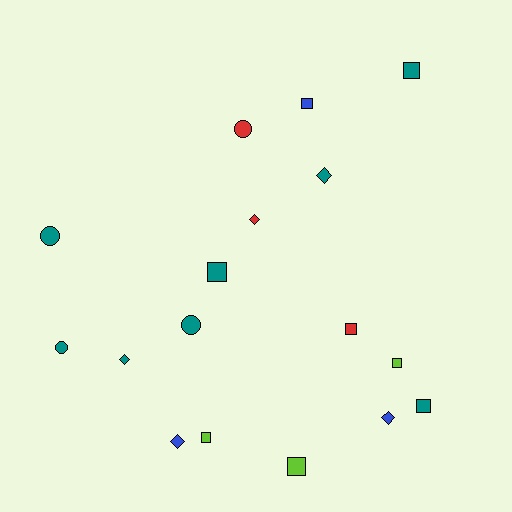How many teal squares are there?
There are 3 teal squares.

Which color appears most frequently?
Teal, with 8 objects.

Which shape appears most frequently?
Square, with 8 objects.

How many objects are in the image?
There are 17 objects.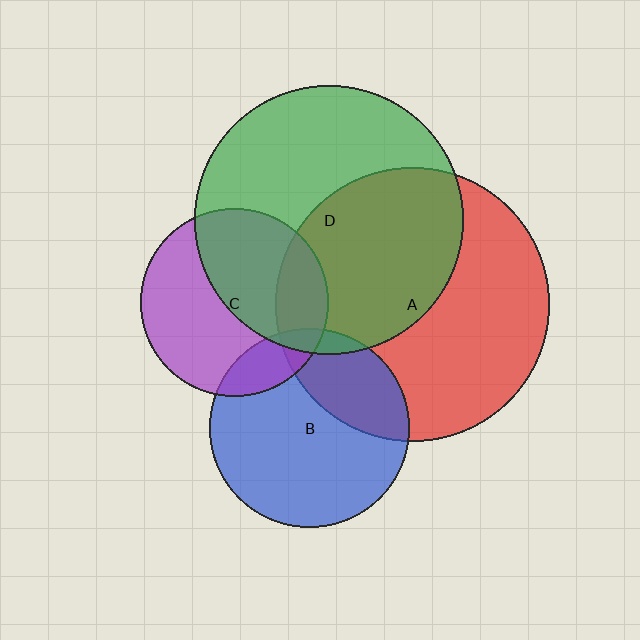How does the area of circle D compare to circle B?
Approximately 1.8 times.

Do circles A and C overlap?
Yes.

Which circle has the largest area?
Circle A (red).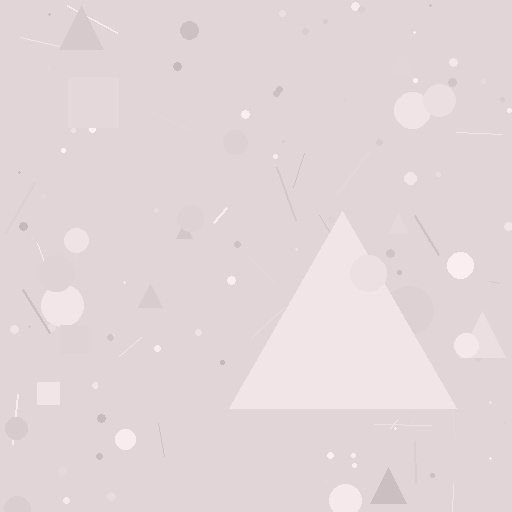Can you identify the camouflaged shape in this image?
The camouflaged shape is a triangle.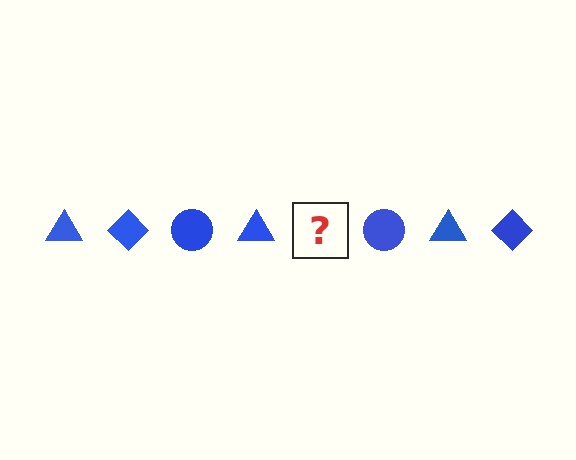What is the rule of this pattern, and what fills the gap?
The rule is that the pattern cycles through triangle, diamond, circle shapes in blue. The gap should be filled with a blue diamond.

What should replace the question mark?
The question mark should be replaced with a blue diamond.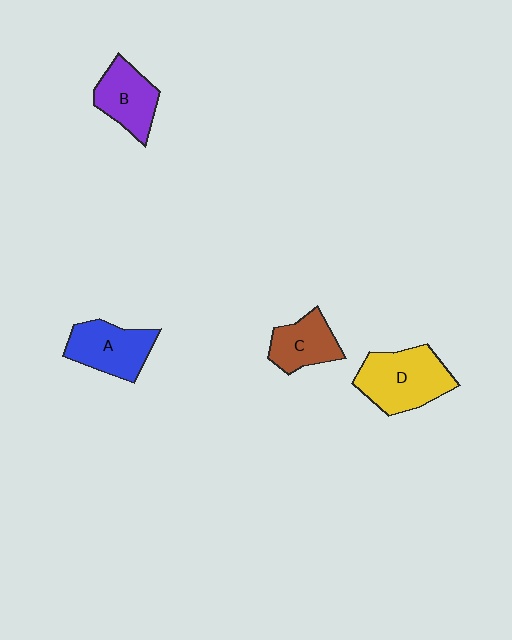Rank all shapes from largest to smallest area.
From largest to smallest: D (yellow), A (blue), B (purple), C (brown).